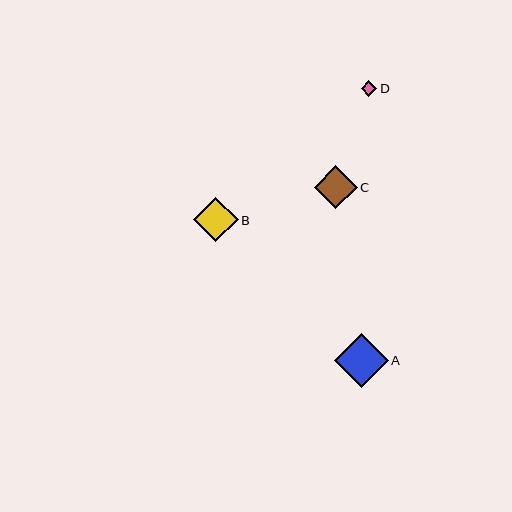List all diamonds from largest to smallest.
From largest to smallest: A, B, C, D.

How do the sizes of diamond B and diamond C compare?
Diamond B and diamond C are approximately the same size.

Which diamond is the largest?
Diamond A is the largest with a size of approximately 54 pixels.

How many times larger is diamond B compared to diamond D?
Diamond B is approximately 2.9 times the size of diamond D.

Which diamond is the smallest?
Diamond D is the smallest with a size of approximately 15 pixels.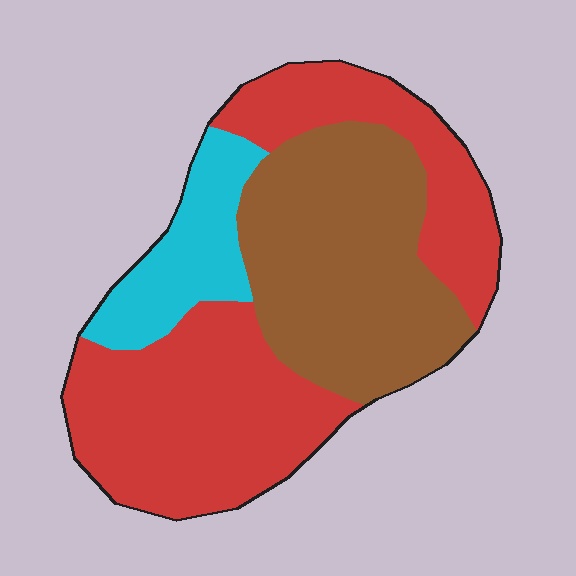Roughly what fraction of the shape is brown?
Brown takes up about three eighths (3/8) of the shape.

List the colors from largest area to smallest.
From largest to smallest: red, brown, cyan.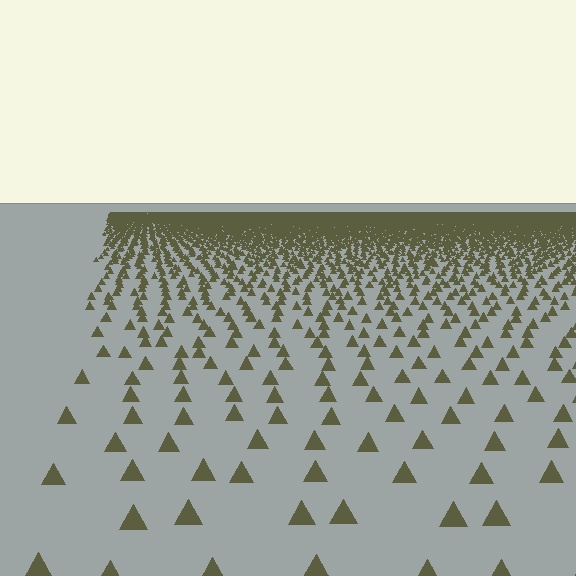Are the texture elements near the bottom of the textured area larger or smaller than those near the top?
Larger. Near the bottom, elements are closer to the viewer and appear at a bigger on-screen size.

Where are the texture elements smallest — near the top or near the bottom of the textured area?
Near the top.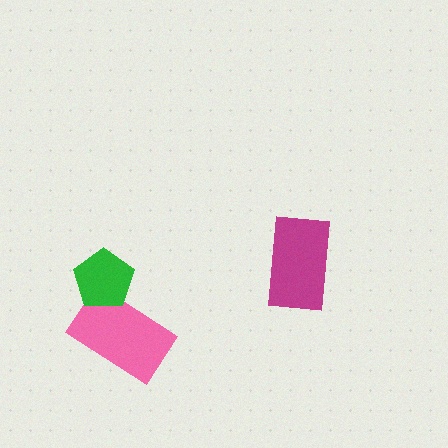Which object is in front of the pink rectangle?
The green pentagon is in front of the pink rectangle.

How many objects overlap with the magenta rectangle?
0 objects overlap with the magenta rectangle.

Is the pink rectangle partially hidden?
Yes, it is partially covered by another shape.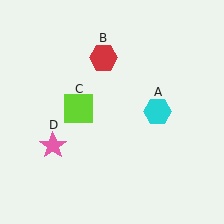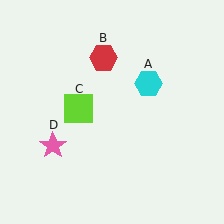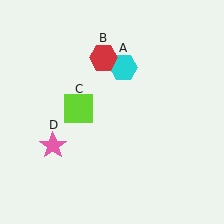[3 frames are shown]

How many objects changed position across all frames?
1 object changed position: cyan hexagon (object A).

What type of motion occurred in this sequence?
The cyan hexagon (object A) rotated counterclockwise around the center of the scene.